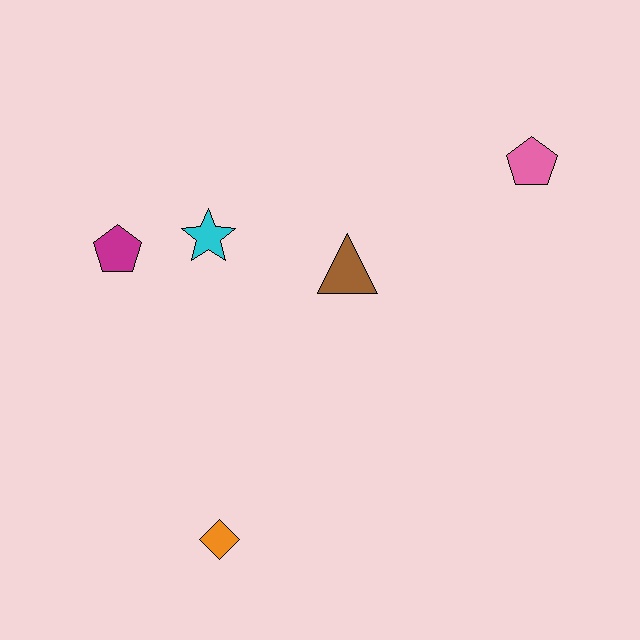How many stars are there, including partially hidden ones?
There is 1 star.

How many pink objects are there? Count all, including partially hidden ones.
There is 1 pink object.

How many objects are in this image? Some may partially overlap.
There are 5 objects.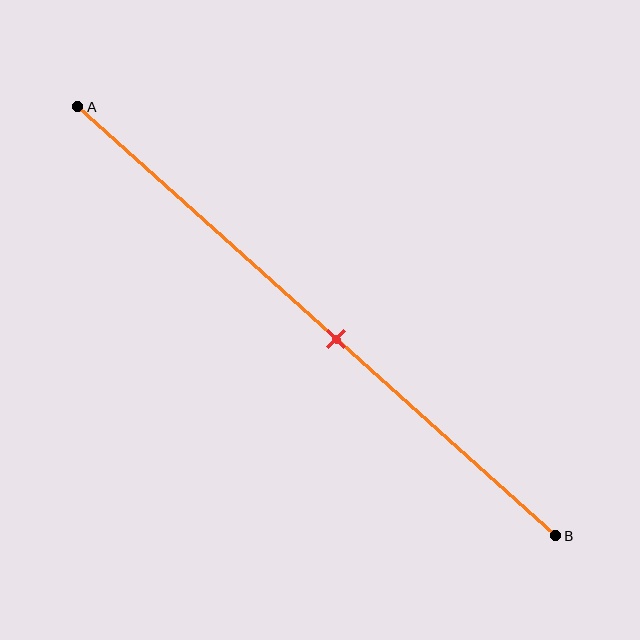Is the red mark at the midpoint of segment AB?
No, the mark is at about 55% from A, not at the 50% midpoint.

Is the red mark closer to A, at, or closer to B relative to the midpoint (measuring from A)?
The red mark is closer to point B than the midpoint of segment AB.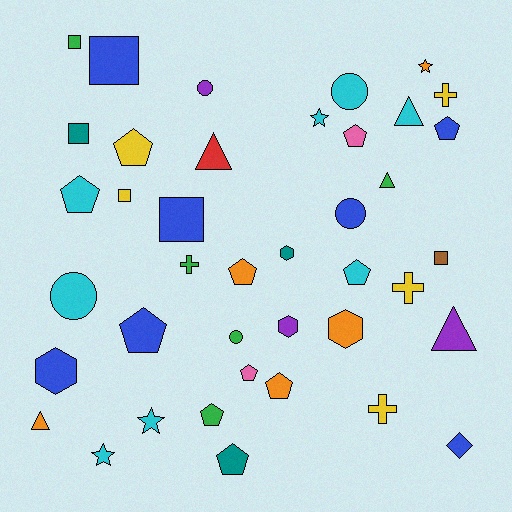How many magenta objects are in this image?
There are no magenta objects.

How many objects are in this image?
There are 40 objects.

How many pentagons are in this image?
There are 11 pentagons.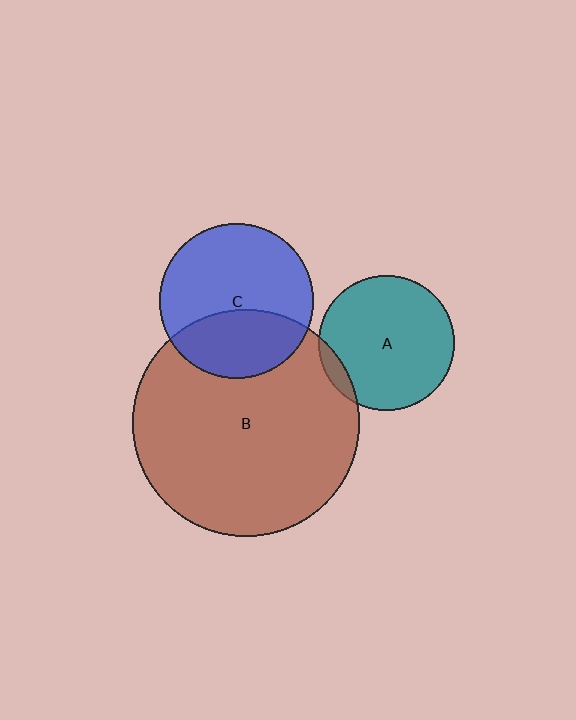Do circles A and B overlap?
Yes.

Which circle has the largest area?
Circle B (brown).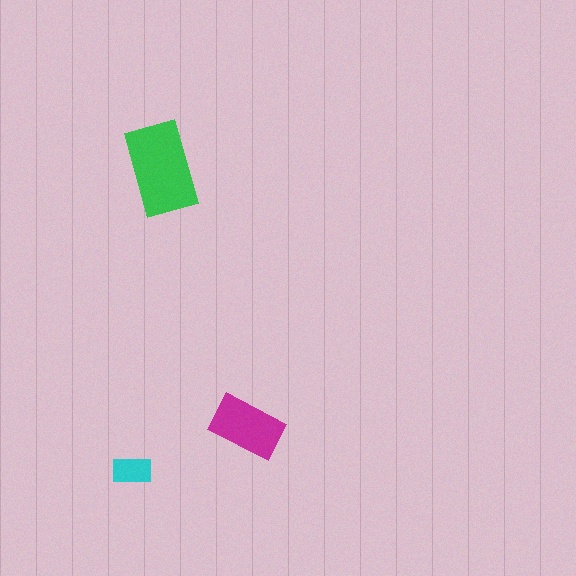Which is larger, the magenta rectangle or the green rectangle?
The green one.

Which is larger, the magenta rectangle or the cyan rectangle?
The magenta one.